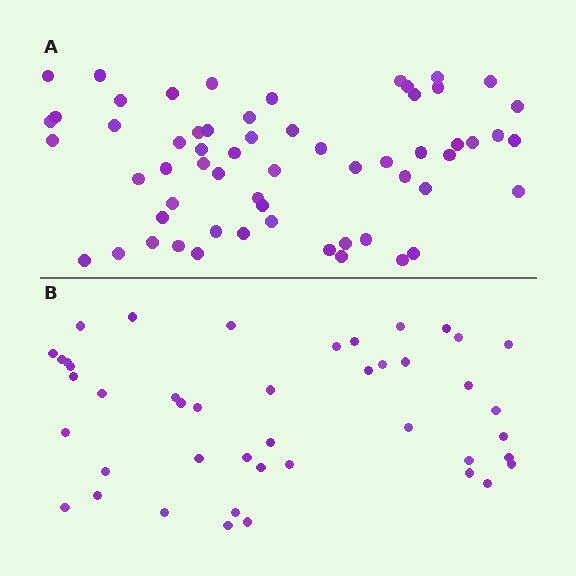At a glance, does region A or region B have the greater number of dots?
Region A (the top region) has more dots.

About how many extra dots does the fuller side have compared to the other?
Region A has approximately 15 more dots than region B.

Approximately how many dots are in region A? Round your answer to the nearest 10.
About 60 dots.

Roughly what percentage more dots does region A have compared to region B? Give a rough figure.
About 35% more.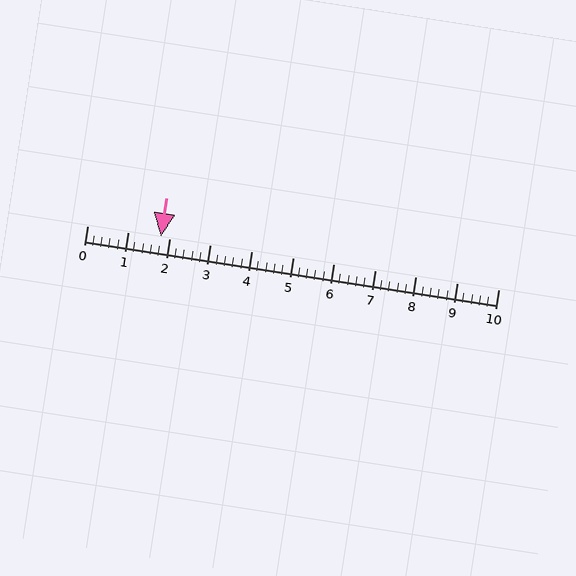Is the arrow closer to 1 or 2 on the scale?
The arrow is closer to 2.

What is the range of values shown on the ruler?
The ruler shows values from 0 to 10.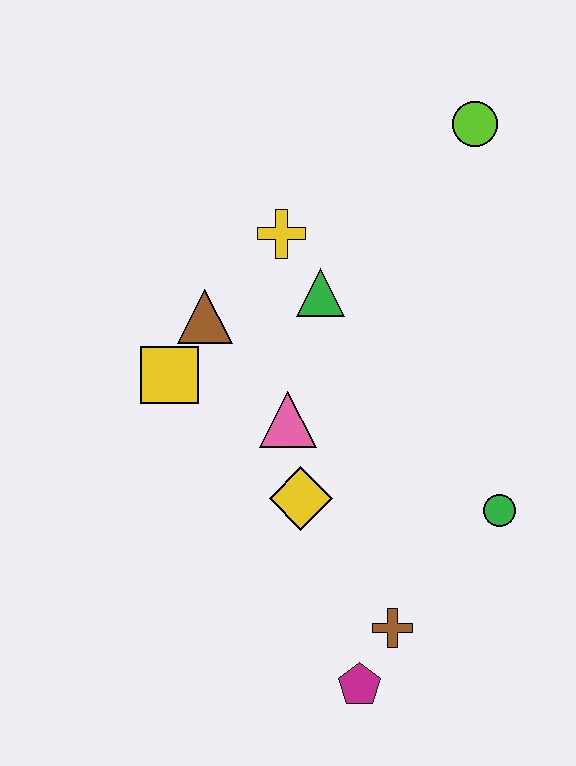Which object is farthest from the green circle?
The lime circle is farthest from the green circle.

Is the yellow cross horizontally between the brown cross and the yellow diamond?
No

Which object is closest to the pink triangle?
The yellow diamond is closest to the pink triangle.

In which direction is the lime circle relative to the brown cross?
The lime circle is above the brown cross.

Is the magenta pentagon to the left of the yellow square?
No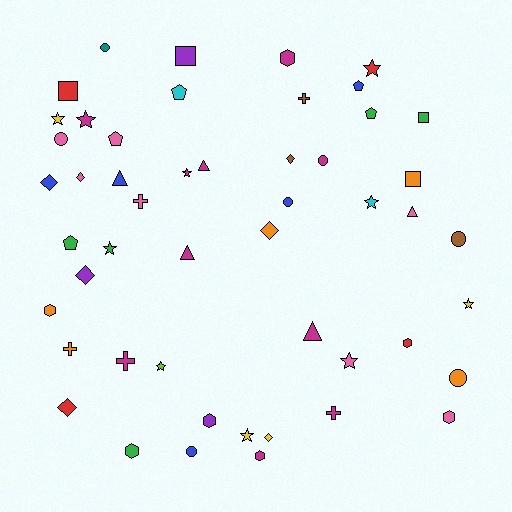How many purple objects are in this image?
There are 3 purple objects.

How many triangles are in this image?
There are 5 triangles.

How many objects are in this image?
There are 50 objects.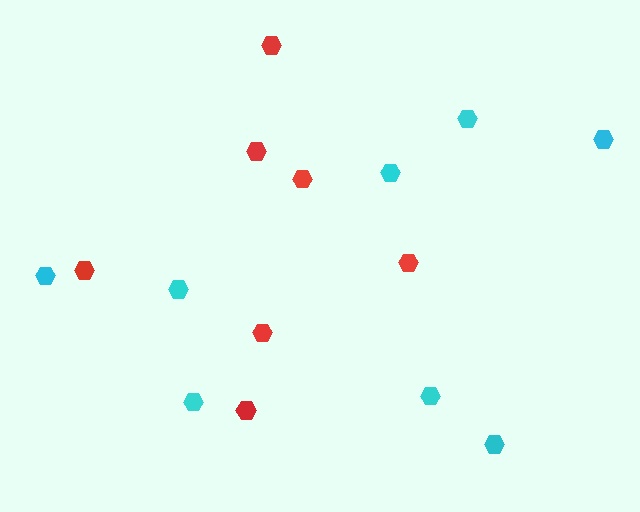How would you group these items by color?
There are 2 groups: one group of red hexagons (7) and one group of cyan hexagons (8).